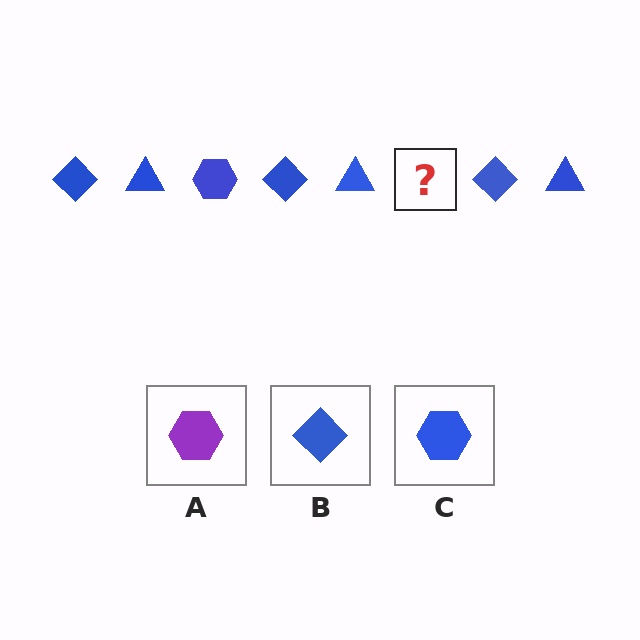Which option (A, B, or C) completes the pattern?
C.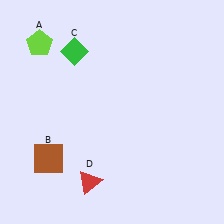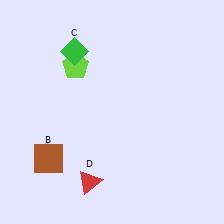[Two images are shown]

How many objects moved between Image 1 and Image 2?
1 object moved between the two images.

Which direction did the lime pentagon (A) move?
The lime pentagon (A) moved right.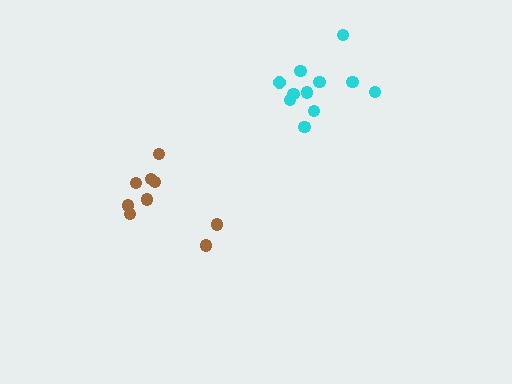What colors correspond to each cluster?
The clusters are colored: cyan, brown.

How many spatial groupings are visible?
There are 2 spatial groupings.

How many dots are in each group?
Group 1: 11 dots, Group 2: 9 dots (20 total).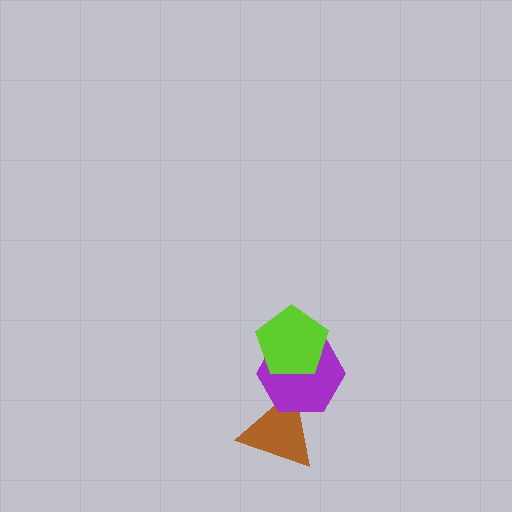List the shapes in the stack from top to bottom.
From top to bottom: the lime pentagon, the purple hexagon, the brown triangle.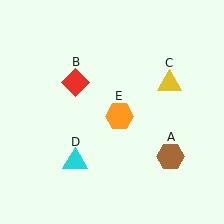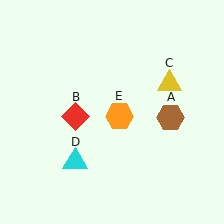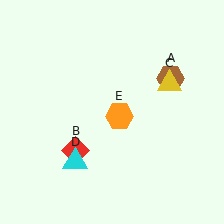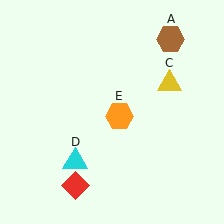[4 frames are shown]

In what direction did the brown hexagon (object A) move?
The brown hexagon (object A) moved up.